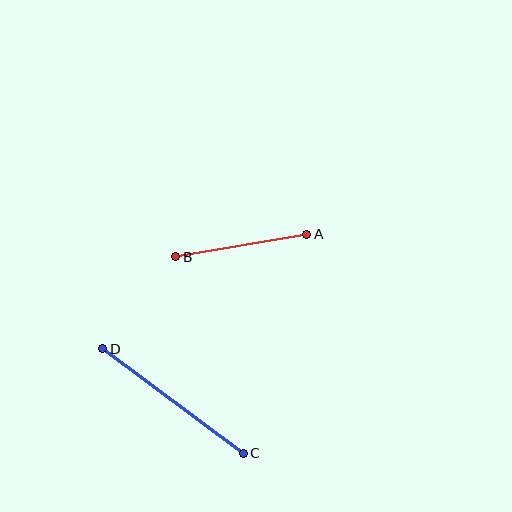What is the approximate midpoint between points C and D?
The midpoint is at approximately (173, 401) pixels.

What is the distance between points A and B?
The distance is approximately 133 pixels.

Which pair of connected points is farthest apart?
Points C and D are farthest apart.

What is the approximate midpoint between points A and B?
The midpoint is at approximately (241, 246) pixels.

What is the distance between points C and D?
The distance is approximately 175 pixels.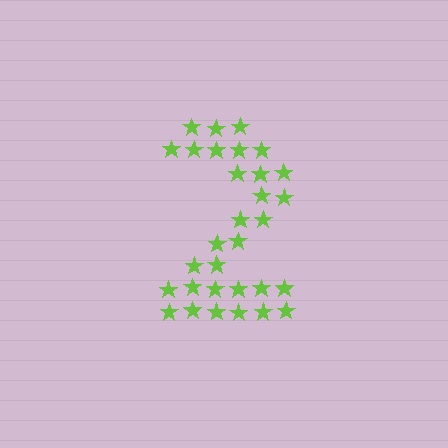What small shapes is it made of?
It is made of small stars.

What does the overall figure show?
The overall figure shows the digit 2.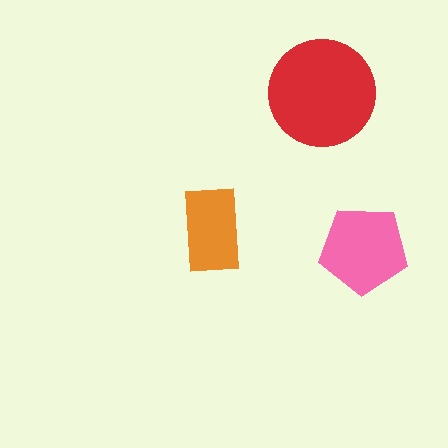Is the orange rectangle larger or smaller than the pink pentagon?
Smaller.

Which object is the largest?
The red circle.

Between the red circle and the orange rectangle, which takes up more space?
The red circle.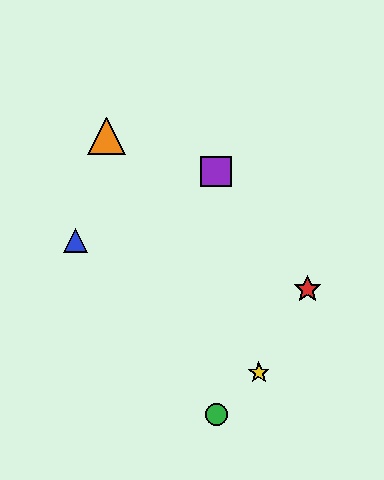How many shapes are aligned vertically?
2 shapes (the green circle, the purple square) are aligned vertically.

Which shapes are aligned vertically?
The green circle, the purple square are aligned vertically.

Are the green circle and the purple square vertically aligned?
Yes, both are at x≈216.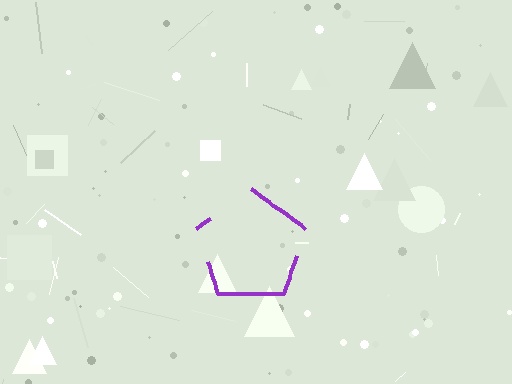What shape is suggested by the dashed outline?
The dashed outline suggests a pentagon.